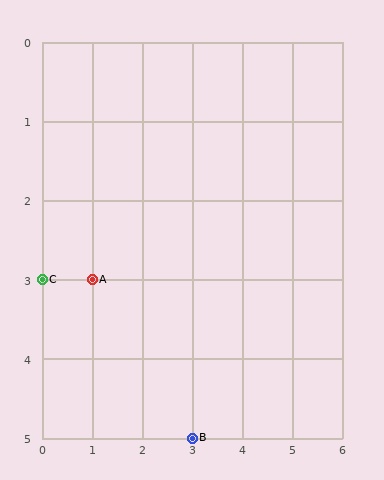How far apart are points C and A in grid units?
Points C and A are 1 column apart.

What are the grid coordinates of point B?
Point B is at grid coordinates (3, 5).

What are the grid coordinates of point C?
Point C is at grid coordinates (0, 3).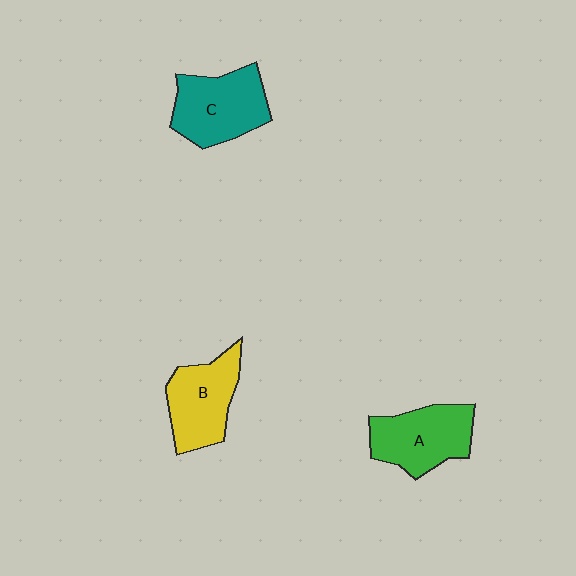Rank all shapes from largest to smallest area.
From largest to smallest: C (teal), A (green), B (yellow).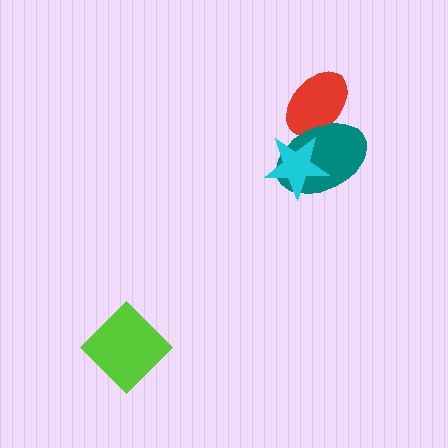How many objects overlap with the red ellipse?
1 object overlaps with the red ellipse.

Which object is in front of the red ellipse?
The teal ellipse is in front of the red ellipse.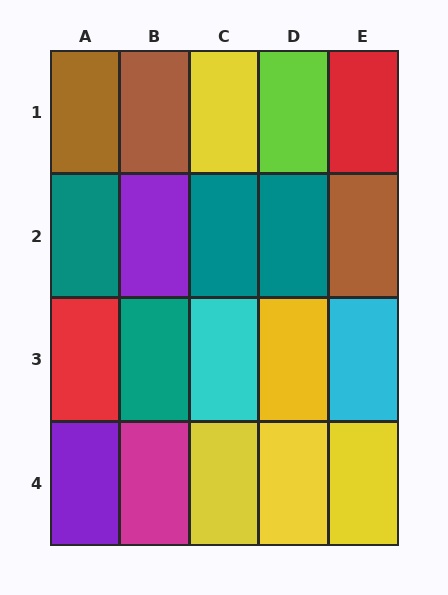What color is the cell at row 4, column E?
Yellow.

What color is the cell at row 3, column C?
Cyan.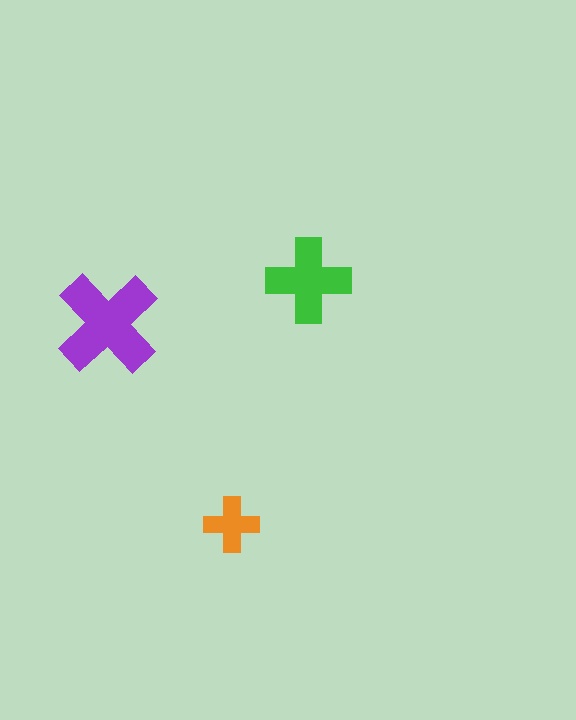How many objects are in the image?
There are 3 objects in the image.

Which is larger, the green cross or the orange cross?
The green one.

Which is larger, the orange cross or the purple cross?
The purple one.